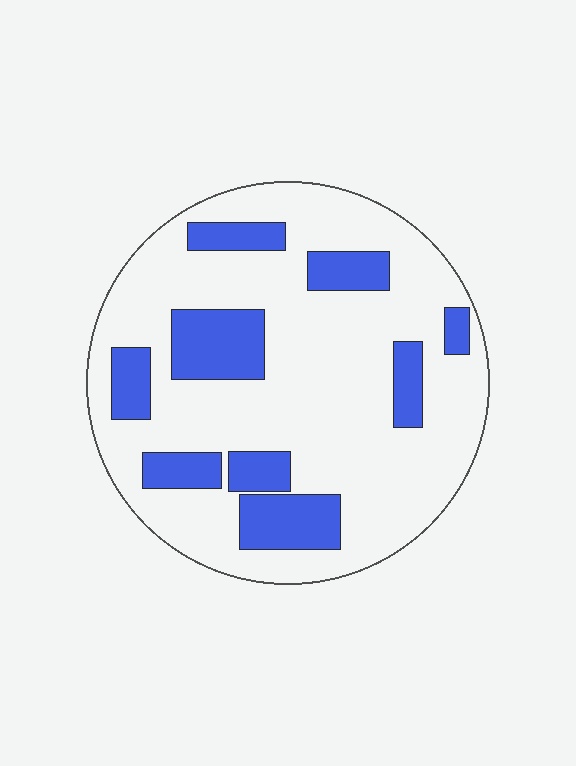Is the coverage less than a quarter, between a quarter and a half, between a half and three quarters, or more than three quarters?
Less than a quarter.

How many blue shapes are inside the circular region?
9.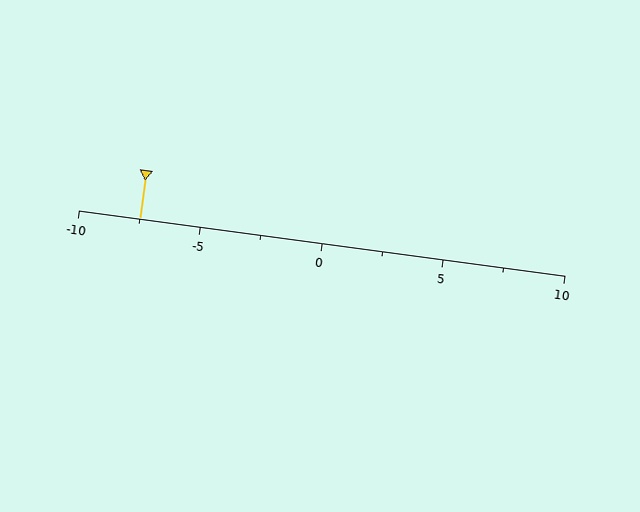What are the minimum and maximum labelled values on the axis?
The axis runs from -10 to 10.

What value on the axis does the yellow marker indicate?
The marker indicates approximately -7.5.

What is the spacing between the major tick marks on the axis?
The major ticks are spaced 5 apart.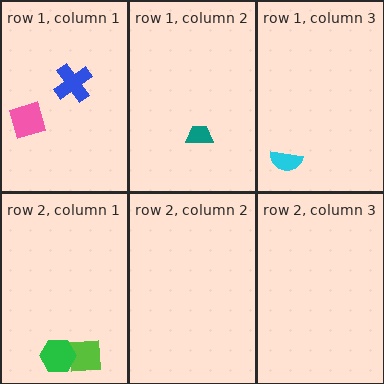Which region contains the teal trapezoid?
The row 1, column 2 region.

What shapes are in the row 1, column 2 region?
The teal trapezoid.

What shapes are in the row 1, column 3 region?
The cyan semicircle.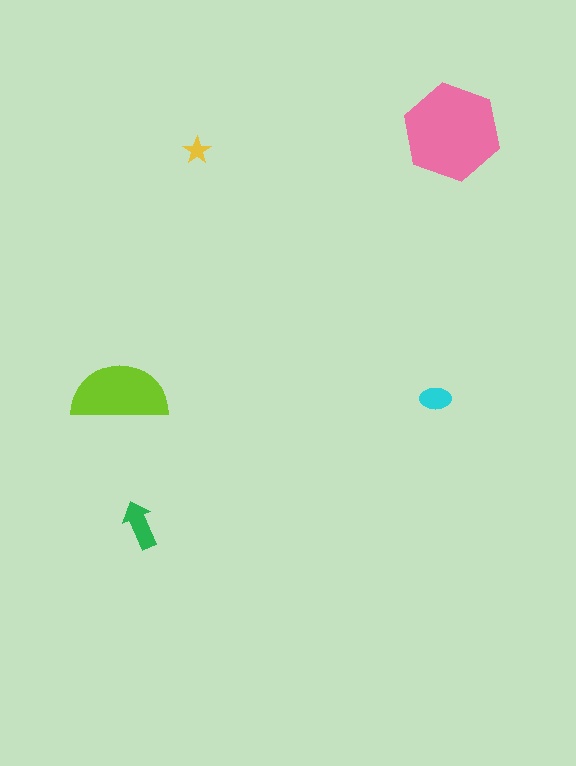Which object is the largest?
The pink hexagon.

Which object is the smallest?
The yellow star.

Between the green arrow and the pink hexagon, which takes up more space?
The pink hexagon.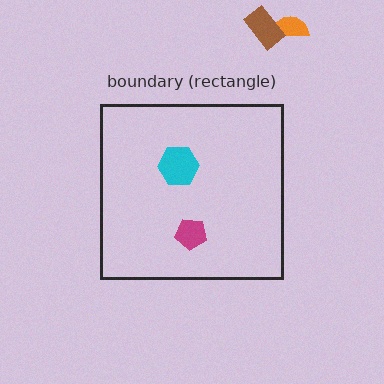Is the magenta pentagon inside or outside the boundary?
Inside.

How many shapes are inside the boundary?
2 inside, 2 outside.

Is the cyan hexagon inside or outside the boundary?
Inside.